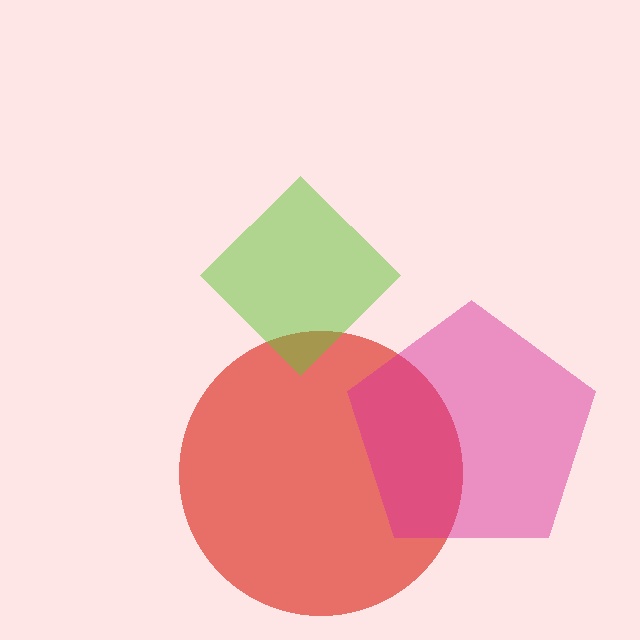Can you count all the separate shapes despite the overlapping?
Yes, there are 3 separate shapes.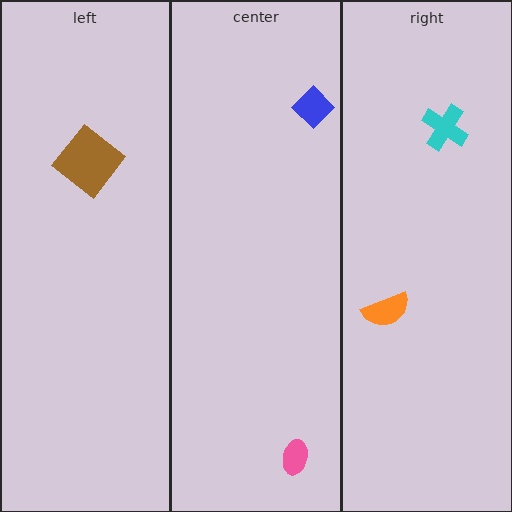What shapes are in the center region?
The blue diamond, the pink ellipse.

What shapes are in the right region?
The orange semicircle, the cyan cross.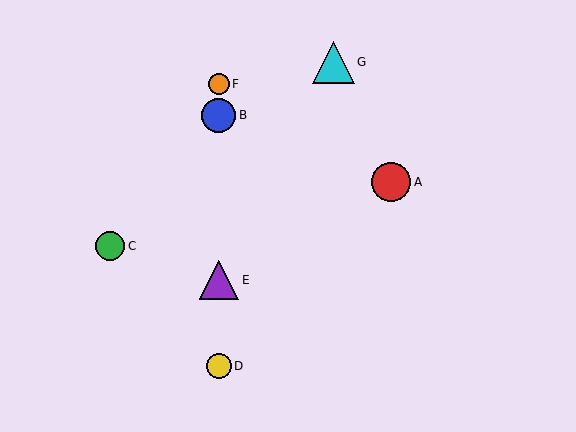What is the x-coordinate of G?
Object G is at x≈333.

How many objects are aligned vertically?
4 objects (B, D, E, F) are aligned vertically.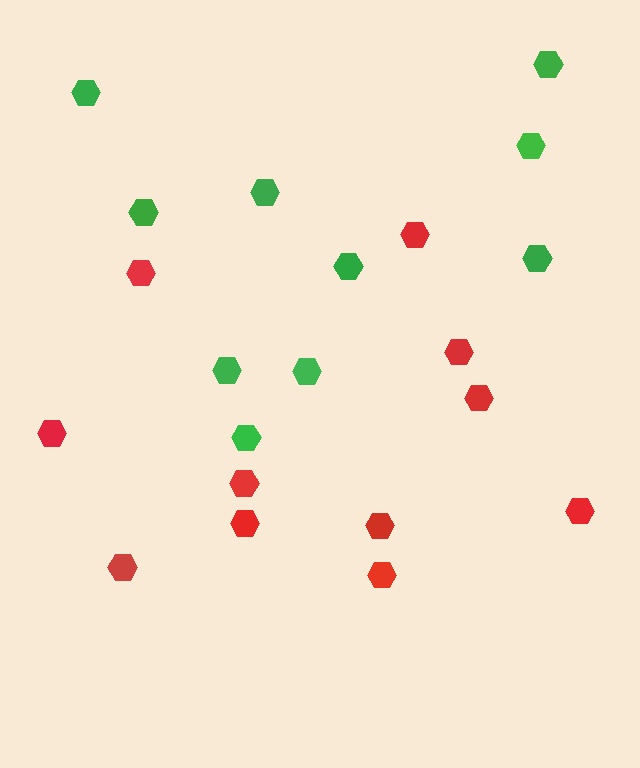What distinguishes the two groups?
There are 2 groups: one group of red hexagons (11) and one group of green hexagons (10).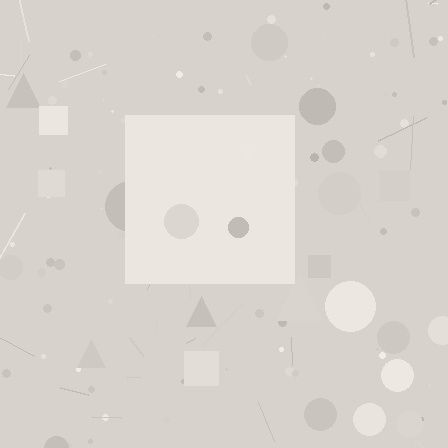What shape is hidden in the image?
A square is hidden in the image.